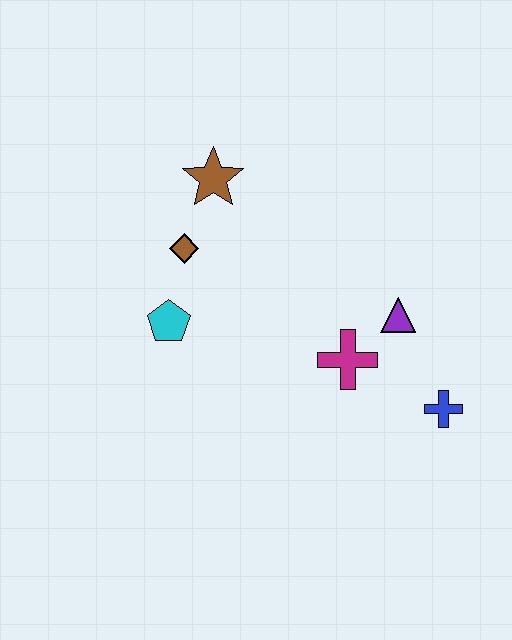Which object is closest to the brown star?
The brown diamond is closest to the brown star.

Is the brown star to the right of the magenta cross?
No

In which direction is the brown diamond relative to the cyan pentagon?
The brown diamond is above the cyan pentagon.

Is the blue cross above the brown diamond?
No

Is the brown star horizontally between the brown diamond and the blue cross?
Yes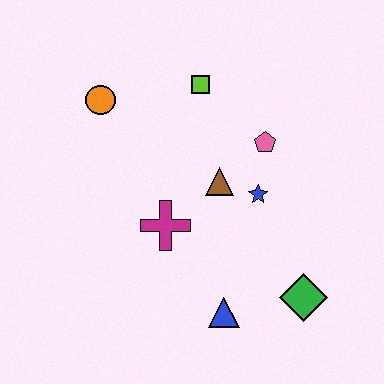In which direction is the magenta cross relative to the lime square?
The magenta cross is below the lime square.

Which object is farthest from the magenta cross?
The green diamond is farthest from the magenta cross.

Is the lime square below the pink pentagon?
No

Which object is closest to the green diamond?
The blue triangle is closest to the green diamond.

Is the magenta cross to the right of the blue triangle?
No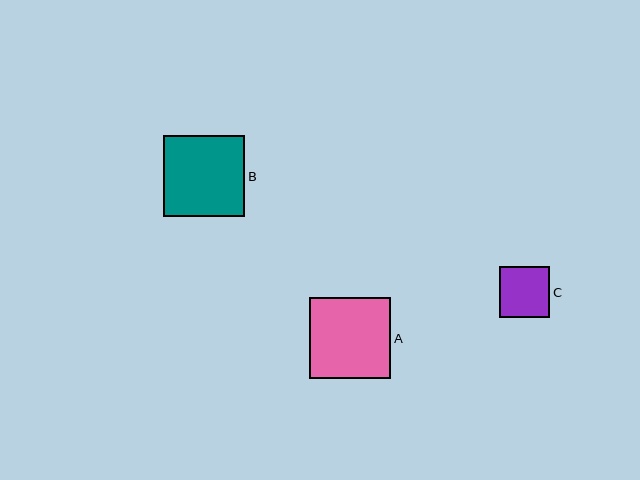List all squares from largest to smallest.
From largest to smallest: A, B, C.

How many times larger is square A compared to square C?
Square A is approximately 1.6 times the size of square C.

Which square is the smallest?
Square C is the smallest with a size of approximately 50 pixels.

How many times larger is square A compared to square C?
Square A is approximately 1.6 times the size of square C.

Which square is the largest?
Square A is the largest with a size of approximately 82 pixels.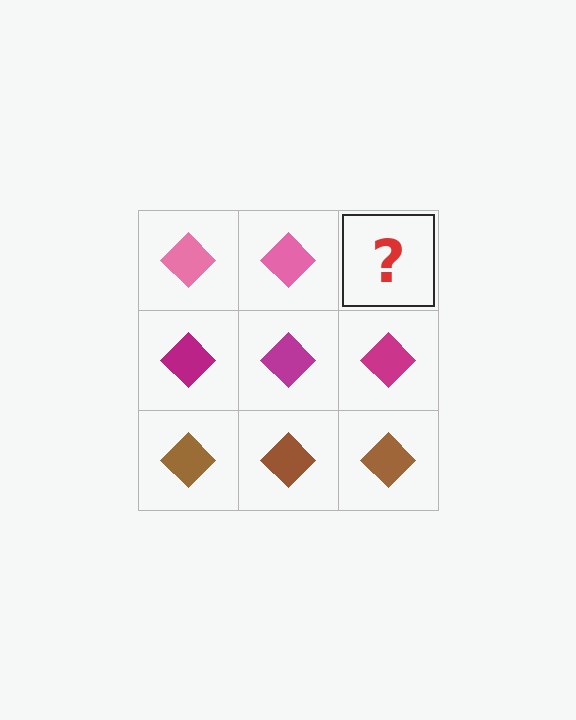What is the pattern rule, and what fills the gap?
The rule is that each row has a consistent color. The gap should be filled with a pink diamond.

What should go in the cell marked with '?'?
The missing cell should contain a pink diamond.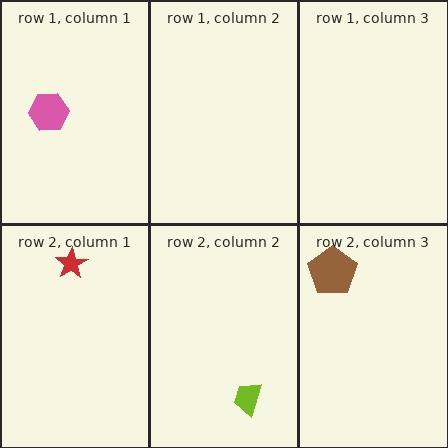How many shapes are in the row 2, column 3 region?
1.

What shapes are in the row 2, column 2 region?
The lime trapezoid.